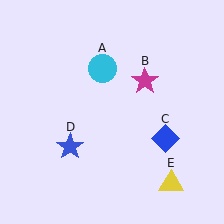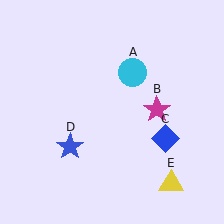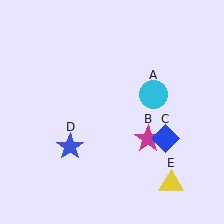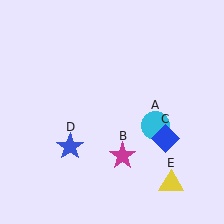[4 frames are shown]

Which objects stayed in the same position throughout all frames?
Blue diamond (object C) and blue star (object D) and yellow triangle (object E) remained stationary.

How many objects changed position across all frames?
2 objects changed position: cyan circle (object A), magenta star (object B).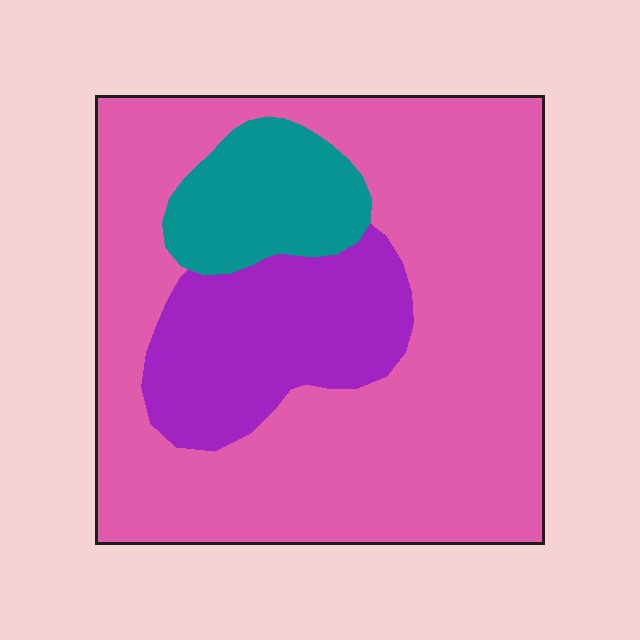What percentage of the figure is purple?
Purple covers about 20% of the figure.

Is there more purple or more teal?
Purple.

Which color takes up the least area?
Teal, at roughly 10%.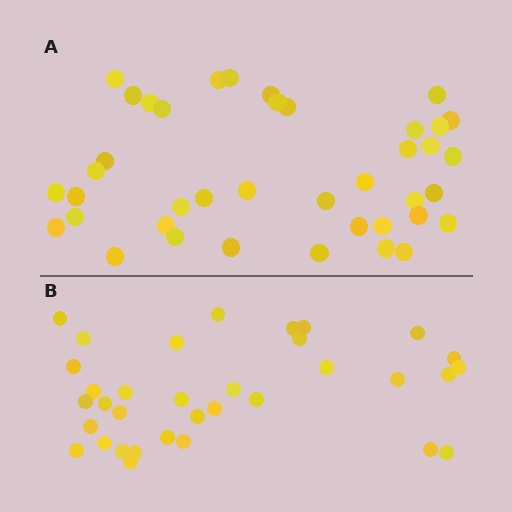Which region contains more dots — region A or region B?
Region A (the top region) has more dots.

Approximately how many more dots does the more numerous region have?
Region A has about 6 more dots than region B.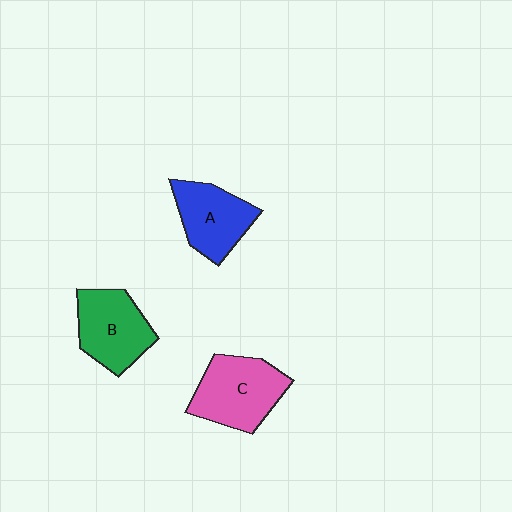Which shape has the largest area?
Shape C (pink).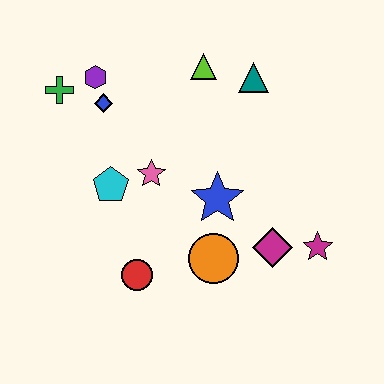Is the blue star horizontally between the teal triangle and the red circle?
Yes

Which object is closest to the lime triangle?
The teal triangle is closest to the lime triangle.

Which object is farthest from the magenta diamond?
The green cross is farthest from the magenta diamond.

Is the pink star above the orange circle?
Yes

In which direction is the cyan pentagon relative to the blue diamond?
The cyan pentagon is below the blue diamond.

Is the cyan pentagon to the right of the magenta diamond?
No